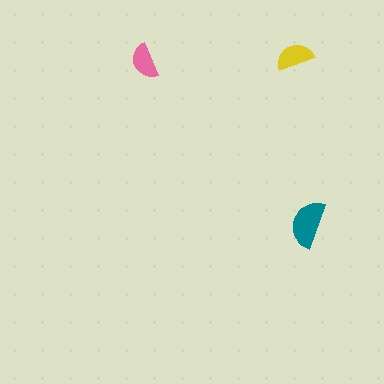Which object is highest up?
The yellow semicircle is topmost.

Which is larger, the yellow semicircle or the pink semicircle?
The yellow one.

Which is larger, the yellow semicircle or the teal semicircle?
The teal one.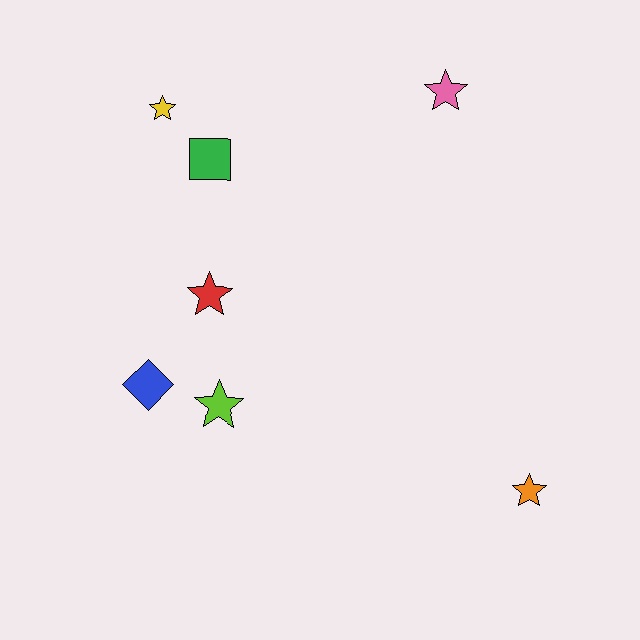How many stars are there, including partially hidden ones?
There are 5 stars.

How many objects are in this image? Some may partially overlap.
There are 7 objects.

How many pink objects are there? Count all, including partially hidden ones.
There is 1 pink object.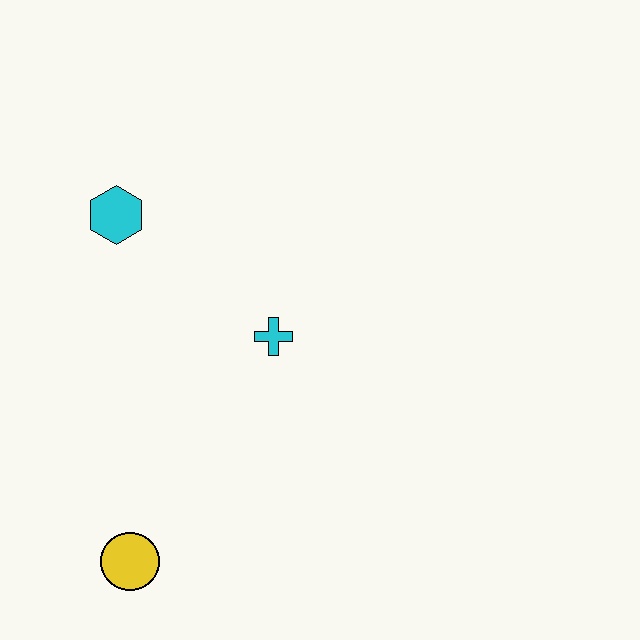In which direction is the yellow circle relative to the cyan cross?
The yellow circle is below the cyan cross.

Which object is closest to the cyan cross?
The cyan hexagon is closest to the cyan cross.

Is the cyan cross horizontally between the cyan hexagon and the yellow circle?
No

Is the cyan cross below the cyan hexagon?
Yes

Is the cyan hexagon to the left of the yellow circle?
Yes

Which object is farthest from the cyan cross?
The yellow circle is farthest from the cyan cross.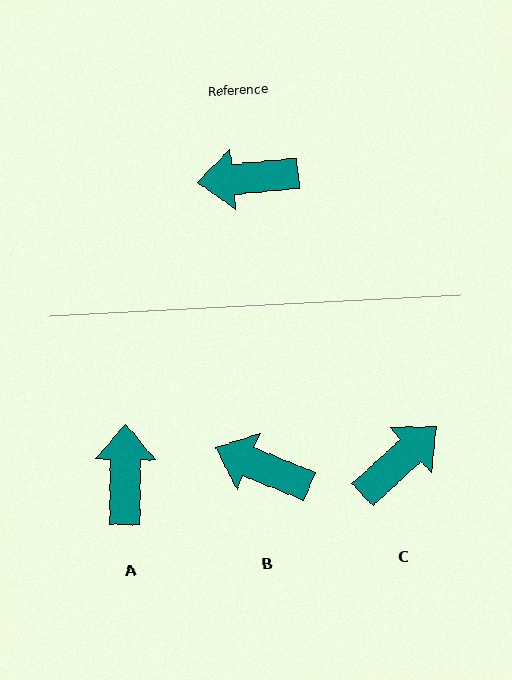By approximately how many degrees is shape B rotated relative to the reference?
Approximately 28 degrees clockwise.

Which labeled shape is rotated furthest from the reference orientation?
C, about 143 degrees away.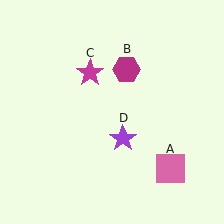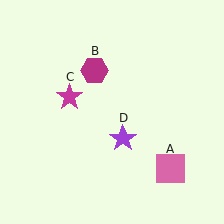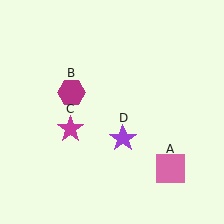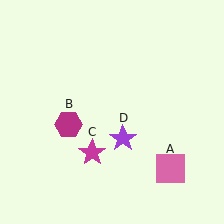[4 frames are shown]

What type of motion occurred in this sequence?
The magenta hexagon (object B), magenta star (object C) rotated counterclockwise around the center of the scene.